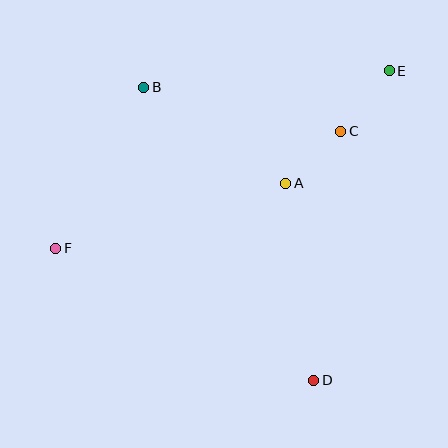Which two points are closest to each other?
Points A and C are closest to each other.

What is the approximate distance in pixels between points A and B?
The distance between A and B is approximately 171 pixels.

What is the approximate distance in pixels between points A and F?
The distance between A and F is approximately 239 pixels.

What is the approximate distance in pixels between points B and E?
The distance between B and E is approximately 246 pixels.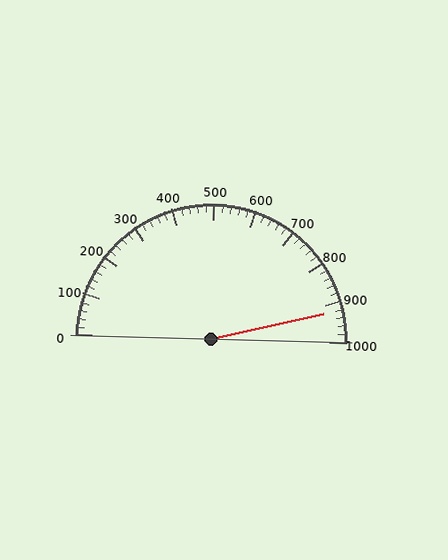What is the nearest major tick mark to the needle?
The nearest major tick mark is 900.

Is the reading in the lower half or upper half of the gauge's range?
The reading is in the upper half of the range (0 to 1000).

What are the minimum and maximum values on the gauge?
The gauge ranges from 0 to 1000.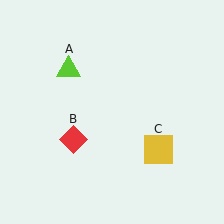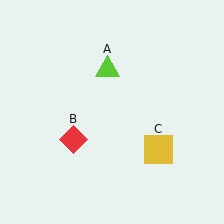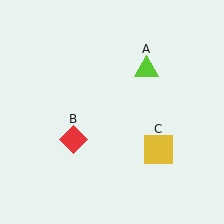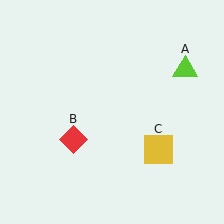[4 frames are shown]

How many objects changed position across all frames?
1 object changed position: lime triangle (object A).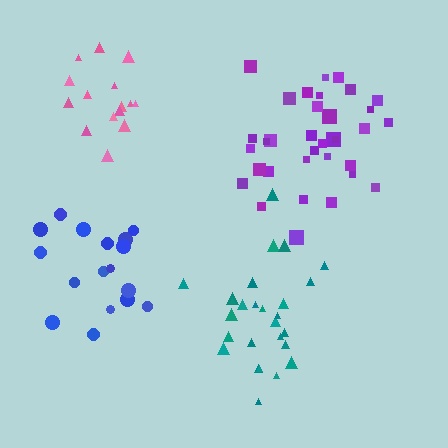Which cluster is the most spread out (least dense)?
Blue.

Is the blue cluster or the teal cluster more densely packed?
Teal.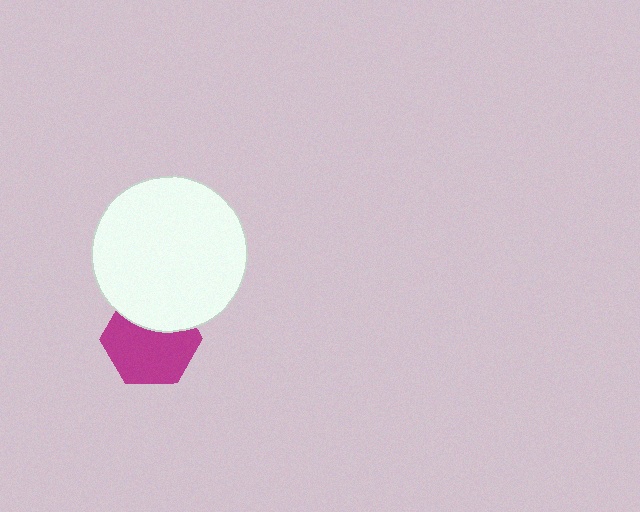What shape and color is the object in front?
The object in front is a white circle.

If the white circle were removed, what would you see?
You would see the complete magenta hexagon.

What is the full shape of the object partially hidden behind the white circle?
The partially hidden object is a magenta hexagon.